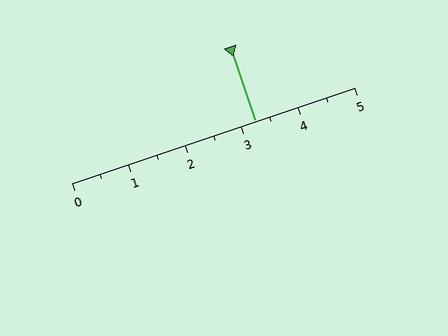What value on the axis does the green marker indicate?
The marker indicates approximately 3.2.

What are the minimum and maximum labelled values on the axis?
The axis runs from 0 to 5.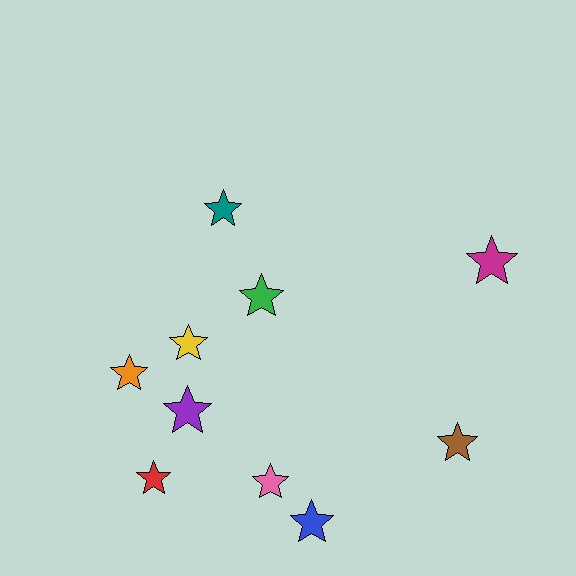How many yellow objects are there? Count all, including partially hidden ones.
There is 1 yellow object.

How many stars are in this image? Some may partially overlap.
There are 10 stars.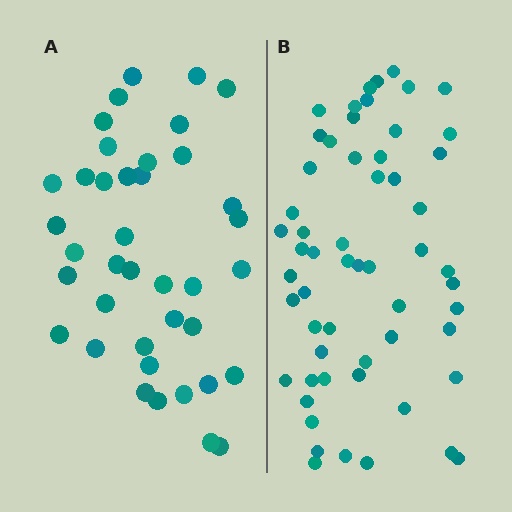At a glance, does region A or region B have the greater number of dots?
Region B (the right region) has more dots.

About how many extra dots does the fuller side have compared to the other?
Region B has approximately 20 more dots than region A.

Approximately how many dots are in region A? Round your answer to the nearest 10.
About 40 dots. (The exact count is 39, which rounds to 40.)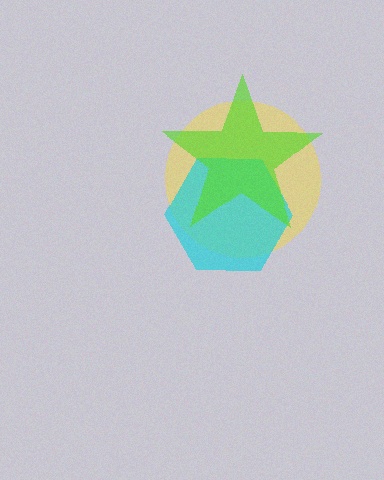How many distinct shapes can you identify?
There are 3 distinct shapes: a yellow circle, a cyan hexagon, a lime star.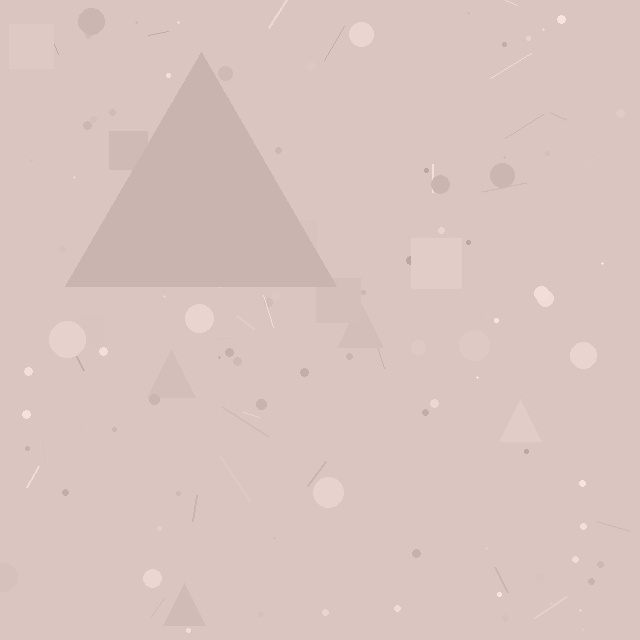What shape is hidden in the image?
A triangle is hidden in the image.